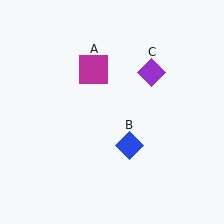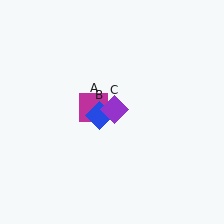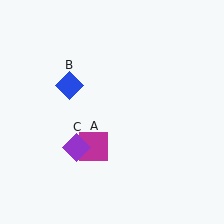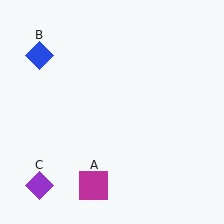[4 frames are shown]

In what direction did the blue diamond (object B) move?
The blue diamond (object B) moved up and to the left.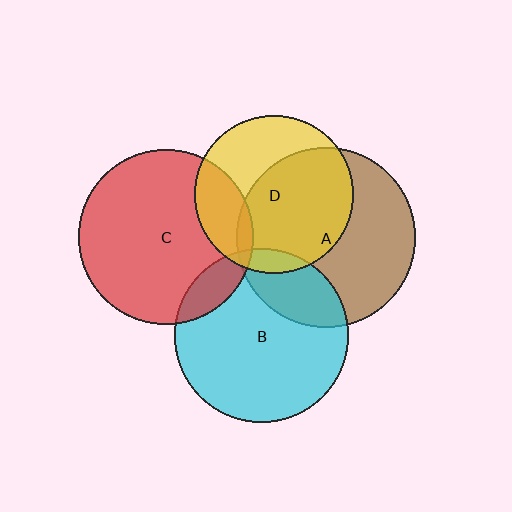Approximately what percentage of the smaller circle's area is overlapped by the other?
Approximately 10%.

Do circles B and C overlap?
Yes.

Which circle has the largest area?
Circle A (brown).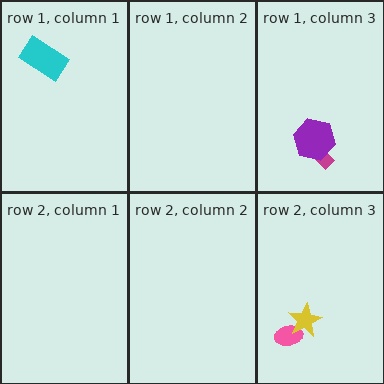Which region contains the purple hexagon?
The row 1, column 3 region.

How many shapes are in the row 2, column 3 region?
2.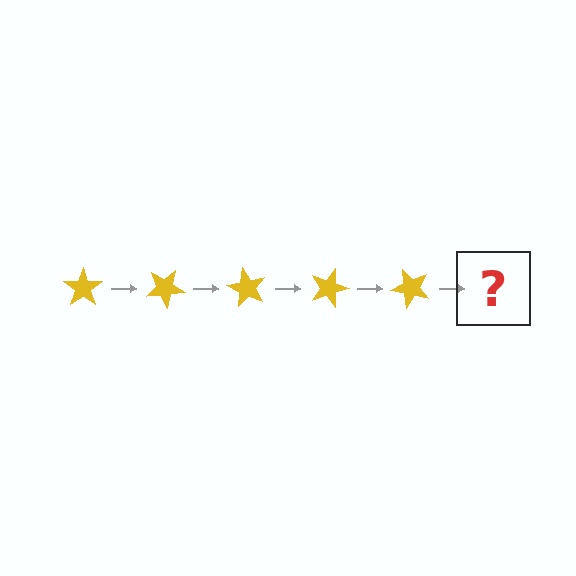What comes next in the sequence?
The next element should be a yellow star rotated 150 degrees.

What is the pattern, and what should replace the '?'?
The pattern is that the star rotates 30 degrees each step. The '?' should be a yellow star rotated 150 degrees.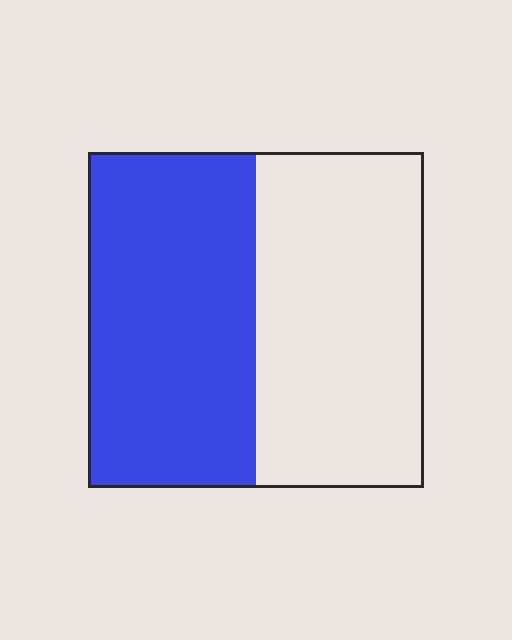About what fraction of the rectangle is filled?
About one half (1/2).